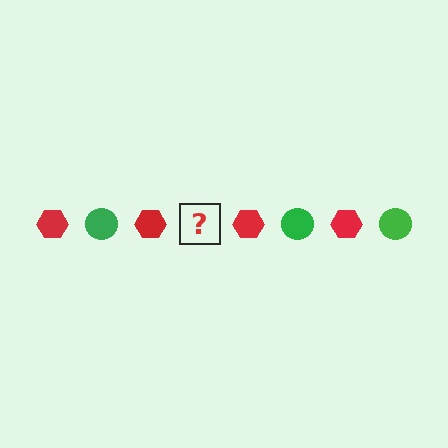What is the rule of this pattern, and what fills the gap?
The rule is that the pattern alternates between red hexagon and green circle. The gap should be filled with a green circle.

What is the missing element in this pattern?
The missing element is a green circle.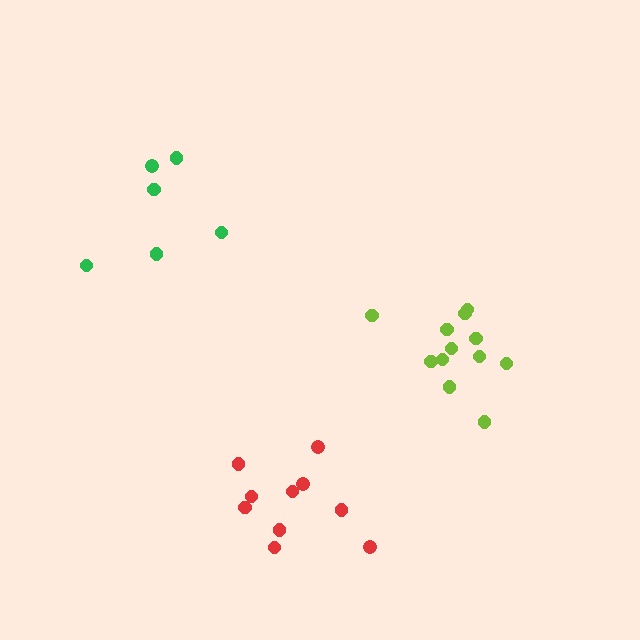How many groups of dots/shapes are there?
There are 3 groups.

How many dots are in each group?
Group 1: 10 dots, Group 2: 6 dots, Group 3: 12 dots (28 total).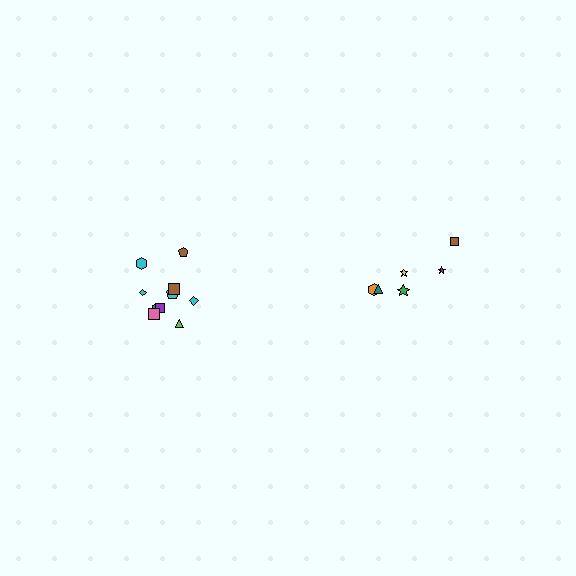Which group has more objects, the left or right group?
The left group.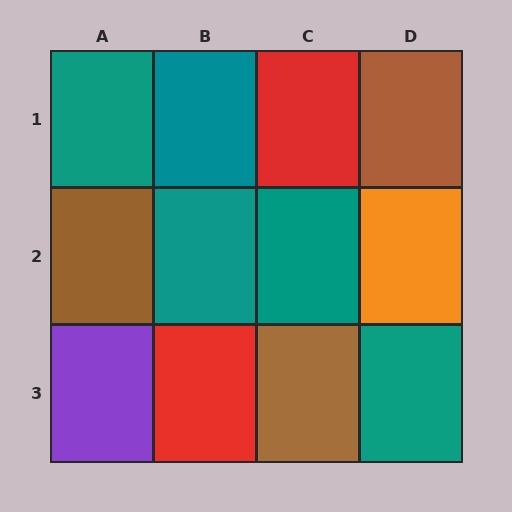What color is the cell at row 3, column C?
Brown.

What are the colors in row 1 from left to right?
Teal, teal, red, brown.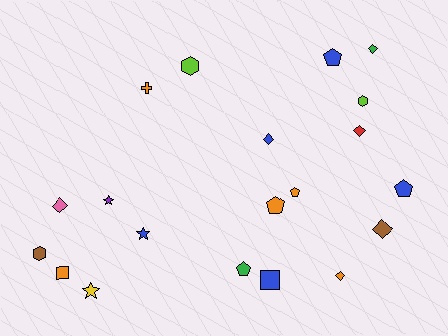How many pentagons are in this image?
There are 5 pentagons.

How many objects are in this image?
There are 20 objects.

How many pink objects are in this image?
There is 1 pink object.